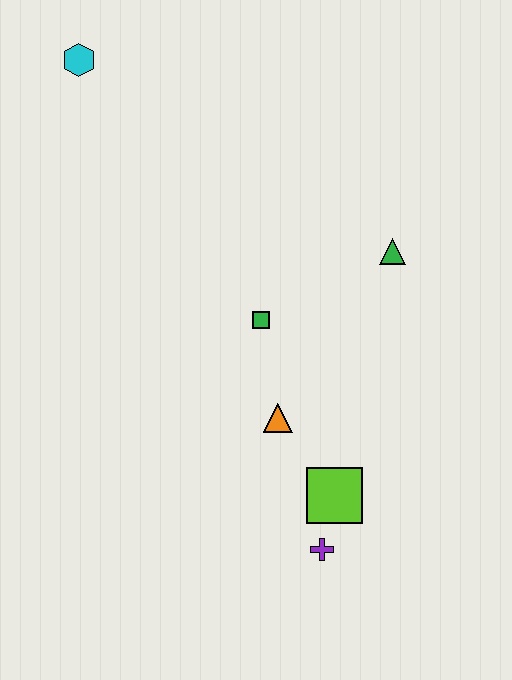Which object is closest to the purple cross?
The lime square is closest to the purple cross.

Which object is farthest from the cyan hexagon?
The purple cross is farthest from the cyan hexagon.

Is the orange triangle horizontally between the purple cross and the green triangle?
No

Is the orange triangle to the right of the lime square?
No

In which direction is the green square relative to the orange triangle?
The green square is above the orange triangle.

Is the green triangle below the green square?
No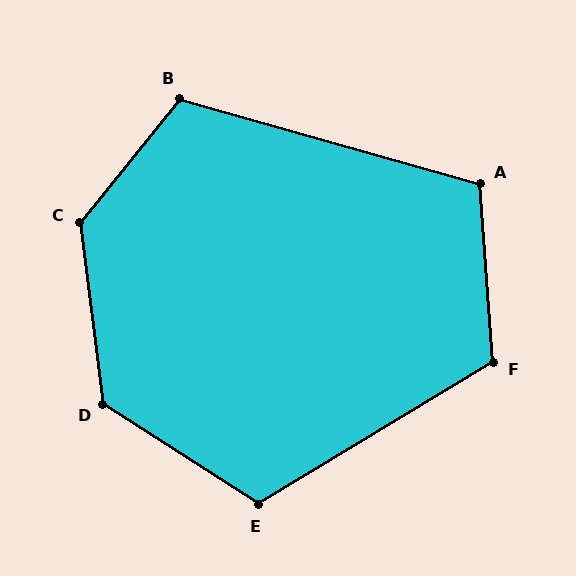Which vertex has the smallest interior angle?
A, at approximately 110 degrees.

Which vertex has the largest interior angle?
C, at approximately 134 degrees.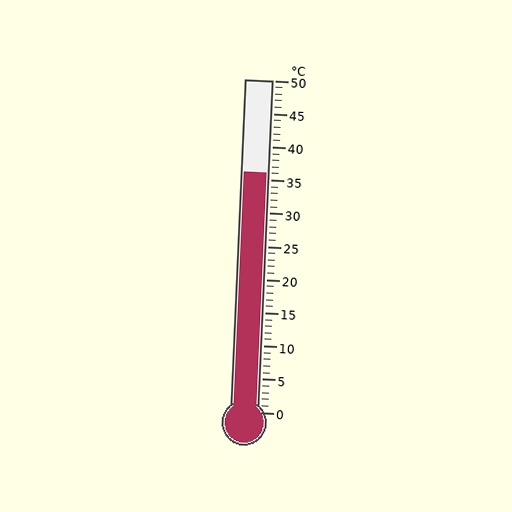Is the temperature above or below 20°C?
The temperature is above 20°C.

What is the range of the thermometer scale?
The thermometer scale ranges from 0°C to 50°C.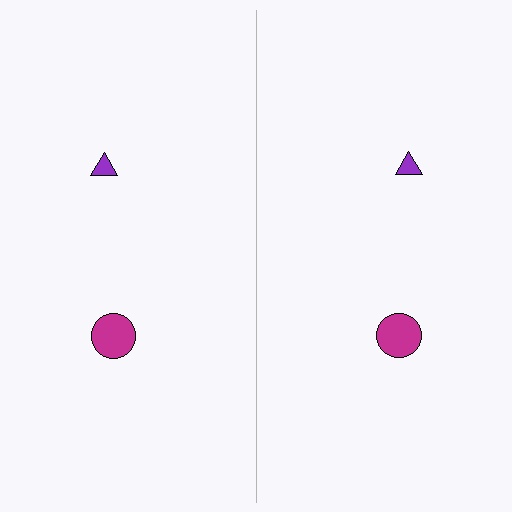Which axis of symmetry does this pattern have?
The pattern has a vertical axis of symmetry running through the center of the image.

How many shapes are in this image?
There are 4 shapes in this image.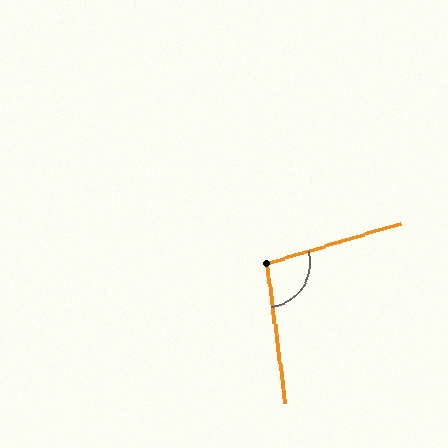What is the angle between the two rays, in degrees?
Approximately 99 degrees.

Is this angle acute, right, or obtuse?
It is obtuse.